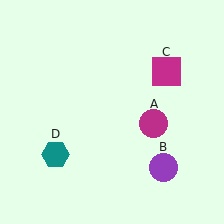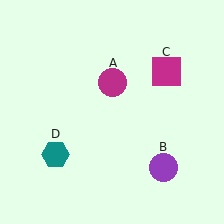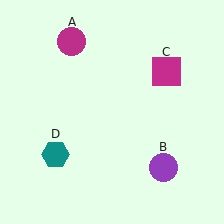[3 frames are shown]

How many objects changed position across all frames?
1 object changed position: magenta circle (object A).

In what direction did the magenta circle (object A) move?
The magenta circle (object A) moved up and to the left.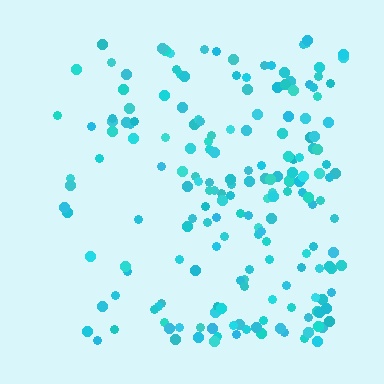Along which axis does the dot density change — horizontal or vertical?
Horizontal.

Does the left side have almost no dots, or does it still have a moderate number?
Still a moderate number, just noticeably fewer than the right.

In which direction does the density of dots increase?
From left to right, with the right side densest.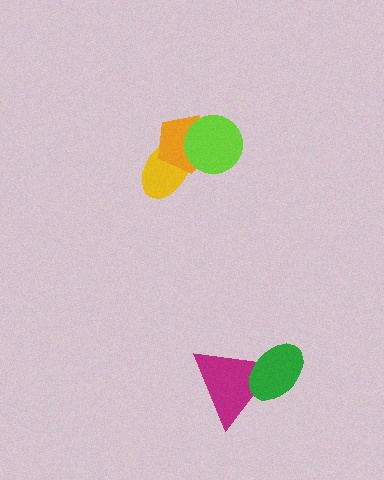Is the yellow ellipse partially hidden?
Yes, it is partially covered by another shape.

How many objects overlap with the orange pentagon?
2 objects overlap with the orange pentagon.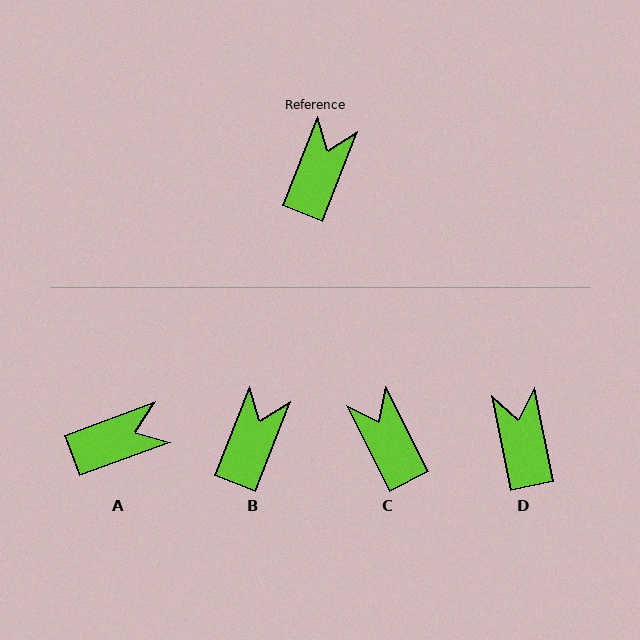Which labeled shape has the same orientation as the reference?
B.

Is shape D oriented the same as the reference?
No, it is off by about 33 degrees.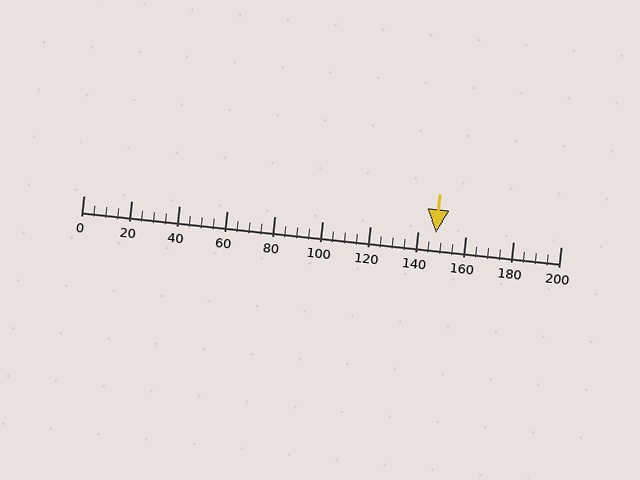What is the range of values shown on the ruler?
The ruler shows values from 0 to 200.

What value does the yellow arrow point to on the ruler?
The yellow arrow points to approximately 148.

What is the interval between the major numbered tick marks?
The major tick marks are spaced 20 units apart.